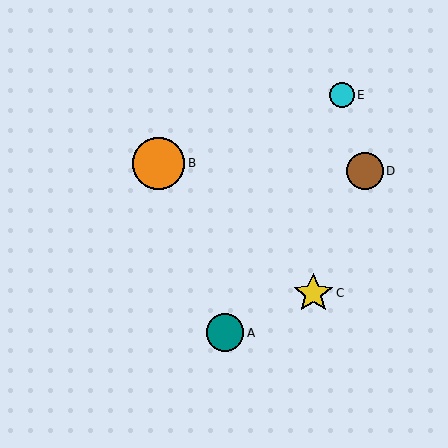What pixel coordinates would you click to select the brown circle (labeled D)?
Click at (365, 171) to select the brown circle D.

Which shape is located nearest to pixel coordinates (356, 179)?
The brown circle (labeled D) at (365, 171) is nearest to that location.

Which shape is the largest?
The orange circle (labeled B) is the largest.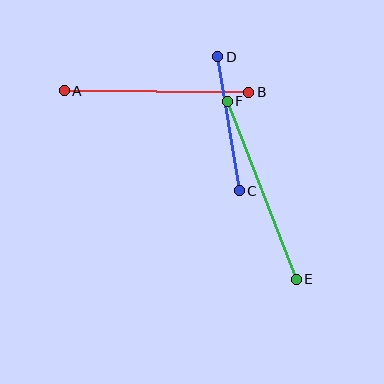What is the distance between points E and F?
The distance is approximately 191 pixels.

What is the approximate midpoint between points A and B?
The midpoint is at approximately (156, 91) pixels.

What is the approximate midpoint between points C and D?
The midpoint is at approximately (228, 124) pixels.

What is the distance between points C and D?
The distance is approximately 136 pixels.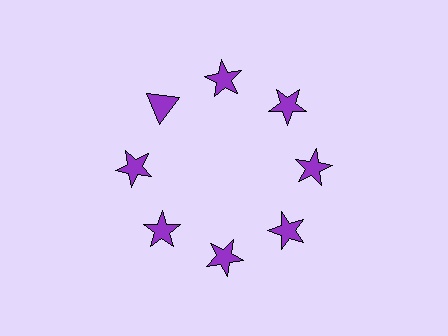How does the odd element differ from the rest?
It has a different shape: triangle instead of star.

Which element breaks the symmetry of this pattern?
The purple triangle at roughly the 10 o'clock position breaks the symmetry. All other shapes are purple stars.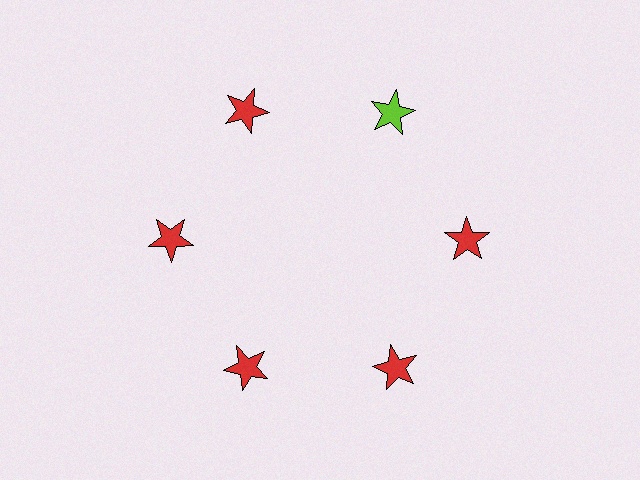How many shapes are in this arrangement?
There are 6 shapes arranged in a ring pattern.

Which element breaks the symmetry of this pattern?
The lime star at roughly the 1 o'clock position breaks the symmetry. All other shapes are red stars.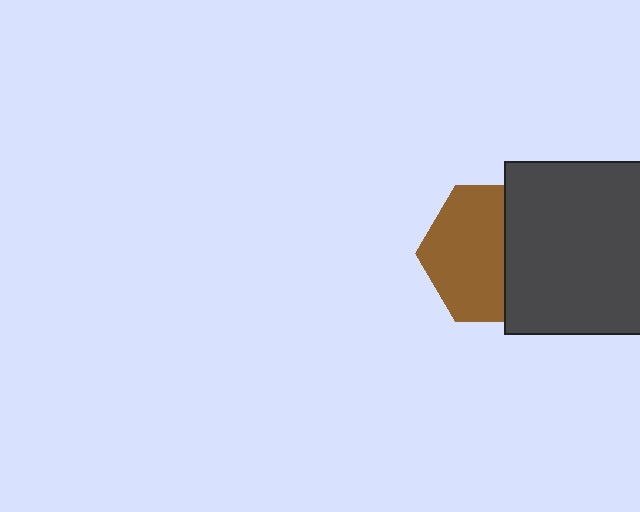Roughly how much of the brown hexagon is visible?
About half of it is visible (roughly 58%).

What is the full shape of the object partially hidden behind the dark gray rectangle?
The partially hidden object is a brown hexagon.